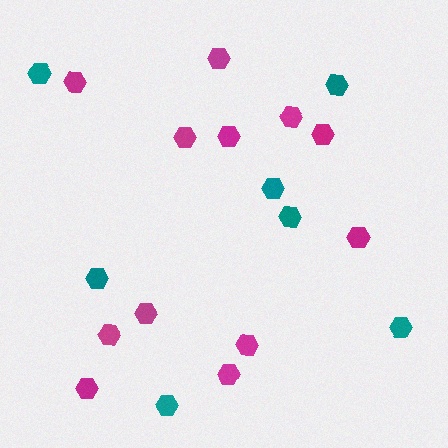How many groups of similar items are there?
There are 2 groups: one group of teal hexagons (7) and one group of magenta hexagons (12).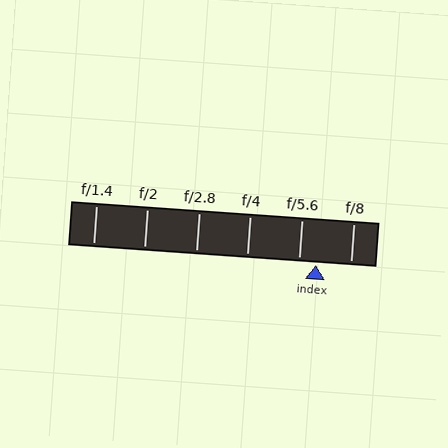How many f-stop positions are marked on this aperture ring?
There are 6 f-stop positions marked.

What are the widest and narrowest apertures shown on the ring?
The widest aperture shown is f/1.4 and the narrowest is f/8.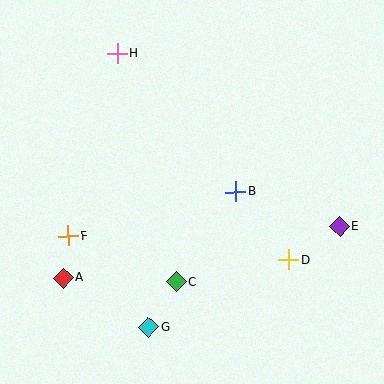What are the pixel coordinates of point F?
Point F is at (68, 236).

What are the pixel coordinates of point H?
Point H is at (118, 53).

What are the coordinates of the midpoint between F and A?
The midpoint between F and A is at (66, 257).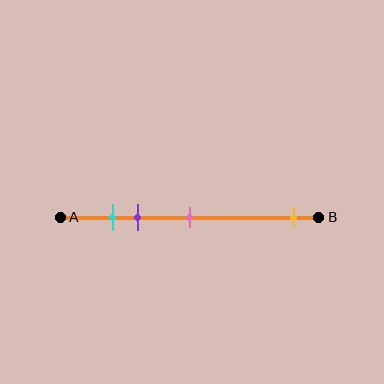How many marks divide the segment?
There are 4 marks dividing the segment.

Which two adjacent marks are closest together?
The cyan and purple marks are the closest adjacent pair.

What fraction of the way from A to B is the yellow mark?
The yellow mark is approximately 90% (0.9) of the way from A to B.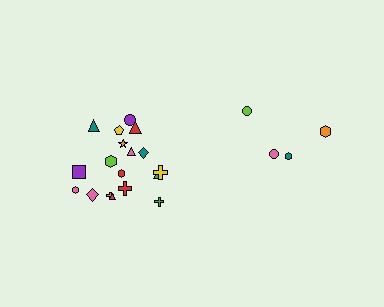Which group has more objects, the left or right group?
The left group.